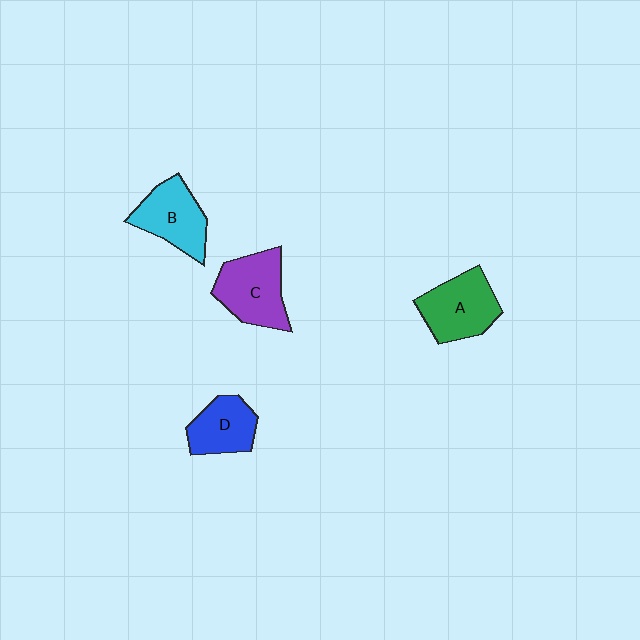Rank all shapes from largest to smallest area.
From largest to smallest: C (purple), A (green), B (cyan), D (blue).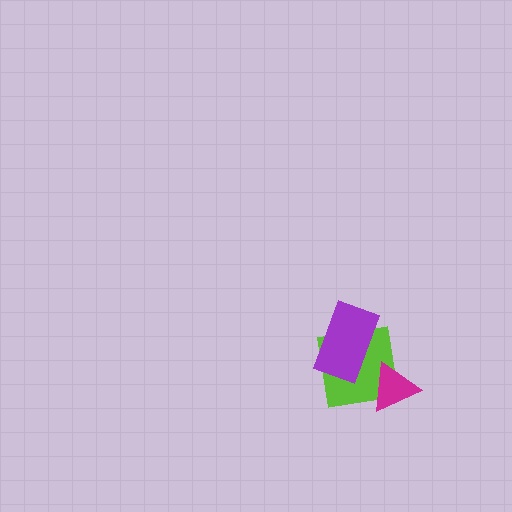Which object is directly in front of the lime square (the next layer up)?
The magenta triangle is directly in front of the lime square.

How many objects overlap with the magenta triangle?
1 object overlaps with the magenta triangle.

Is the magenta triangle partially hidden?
No, no other shape covers it.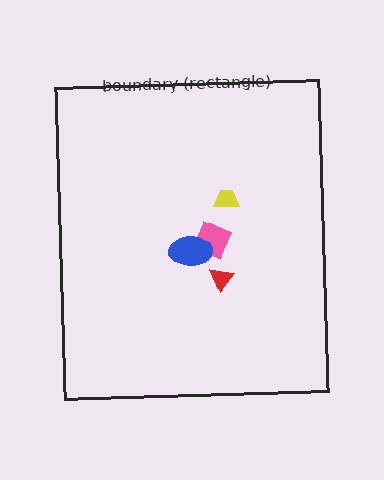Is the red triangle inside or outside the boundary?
Inside.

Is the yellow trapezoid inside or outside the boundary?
Inside.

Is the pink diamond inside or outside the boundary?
Inside.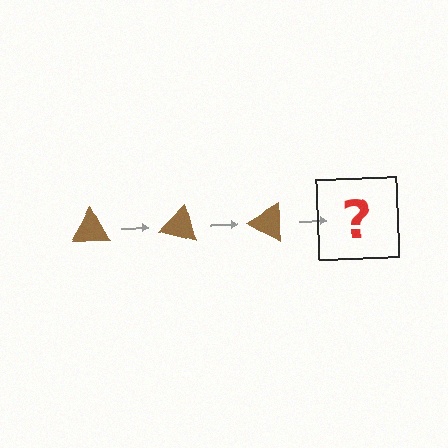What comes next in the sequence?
The next element should be a brown triangle rotated 45 degrees.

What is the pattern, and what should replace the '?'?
The pattern is that the triangle rotates 15 degrees each step. The '?' should be a brown triangle rotated 45 degrees.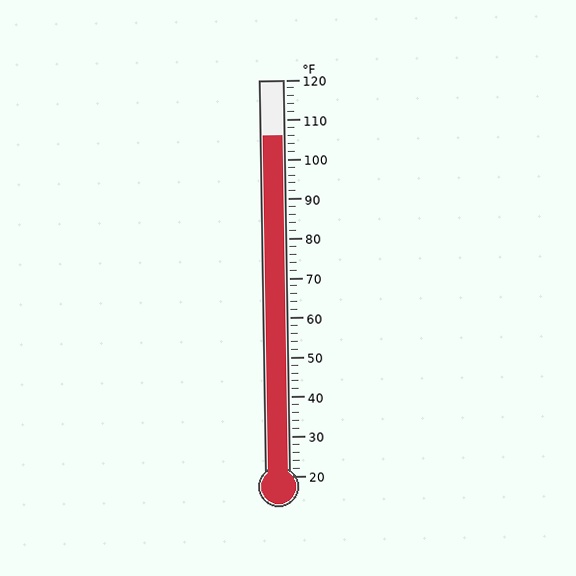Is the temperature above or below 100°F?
The temperature is above 100°F.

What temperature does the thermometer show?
The thermometer shows approximately 106°F.